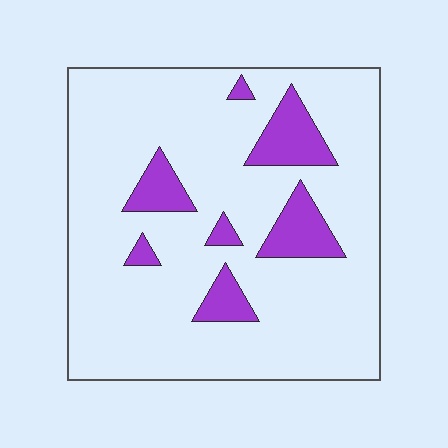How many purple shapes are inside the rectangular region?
7.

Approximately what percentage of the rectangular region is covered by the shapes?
Approximately 15%.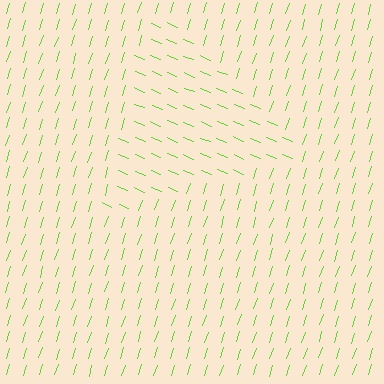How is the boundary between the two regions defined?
The boundary is defined purely by a change in line orientation (approximately 85 degrees difference). All lines are the same color and thickness.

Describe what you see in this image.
The image is filled with small lime line segments. A triangle region in the image has lines oriented differently from the surrounding lines, creating a visible texture boundary.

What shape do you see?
I see a triangle.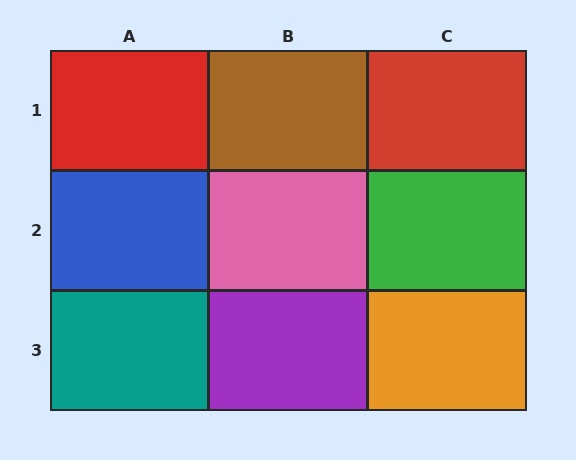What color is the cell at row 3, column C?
Orange.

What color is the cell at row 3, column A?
Teal.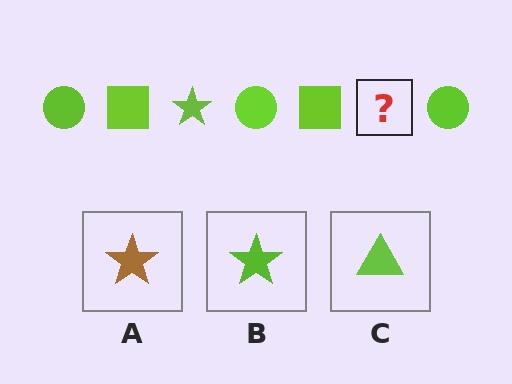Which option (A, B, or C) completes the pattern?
B.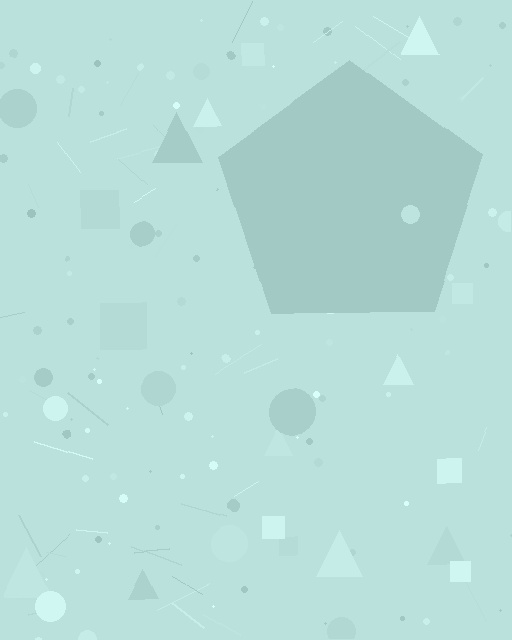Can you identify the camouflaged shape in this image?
The camouflaged shape is a pentagon.